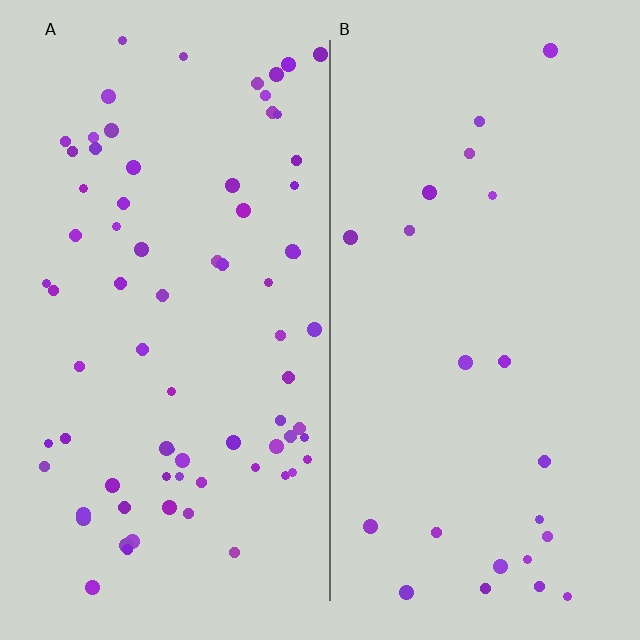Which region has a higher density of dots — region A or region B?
A (the left).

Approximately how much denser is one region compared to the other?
Approximately 3.3× — region A over region B.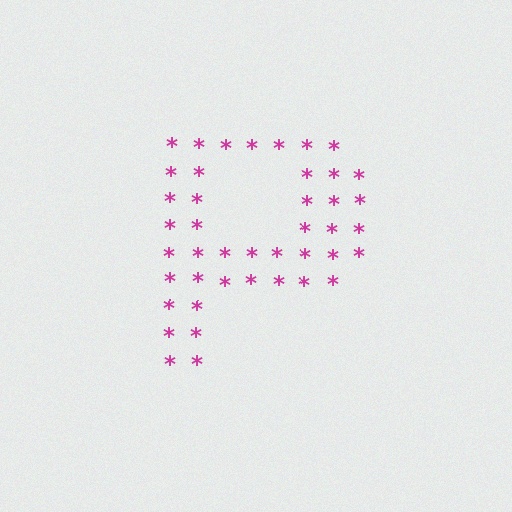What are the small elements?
The small elements are asterisks.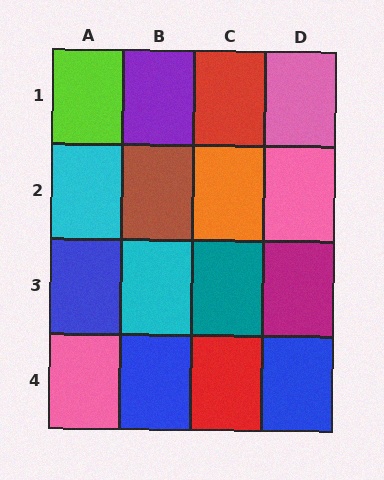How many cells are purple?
1 cell is purple.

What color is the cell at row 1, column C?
Red.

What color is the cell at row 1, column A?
Lime.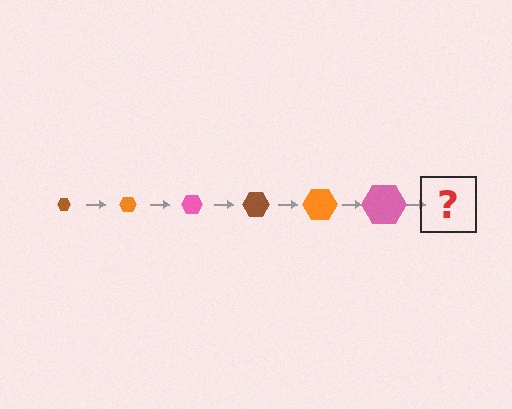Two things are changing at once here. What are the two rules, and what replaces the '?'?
The two rules are that the hexagon grows larger each step and the color cycles through brown, orange, and pink. The '?' should be a brown hexagon, larger than the previous one.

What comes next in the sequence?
The next element should be a brown hexagon, larger than the previous one.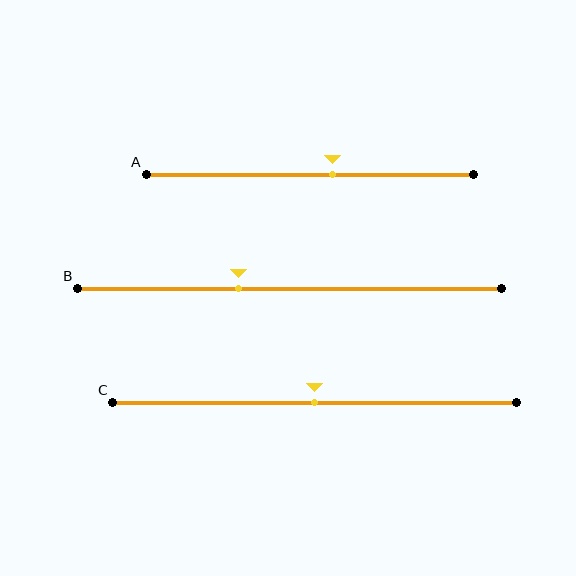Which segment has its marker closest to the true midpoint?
Segment C has its marker closest to the true midpoint.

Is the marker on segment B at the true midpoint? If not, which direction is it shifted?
No, the marker on segment B is shifted to the left by about 12% of the segment length.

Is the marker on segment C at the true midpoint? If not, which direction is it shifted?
Yes, the marker on segment C is at the true midpoint.